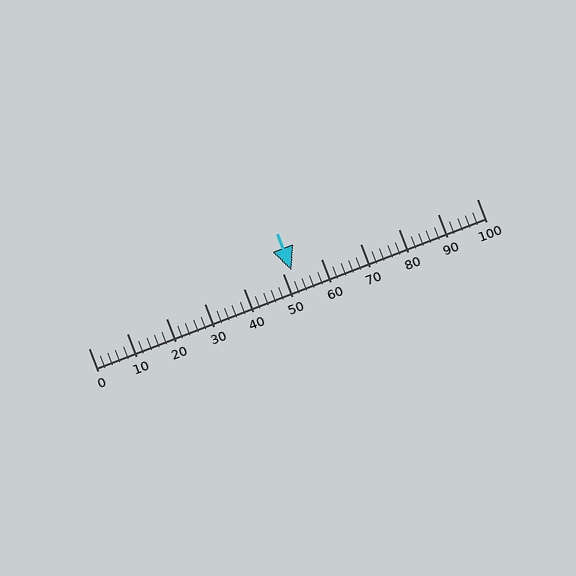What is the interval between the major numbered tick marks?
The major tick marks are spaced 10 units apart.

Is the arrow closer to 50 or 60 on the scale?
The arrow is closer to 50.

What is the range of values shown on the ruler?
The ruler shows values from 0 to 100.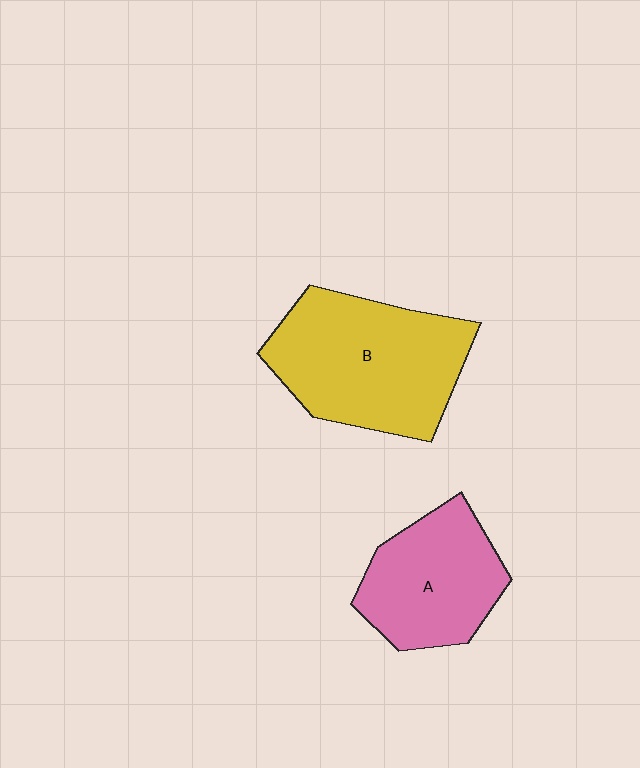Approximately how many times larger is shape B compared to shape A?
Approximately 1.4 times.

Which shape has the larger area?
Shape B (yellow).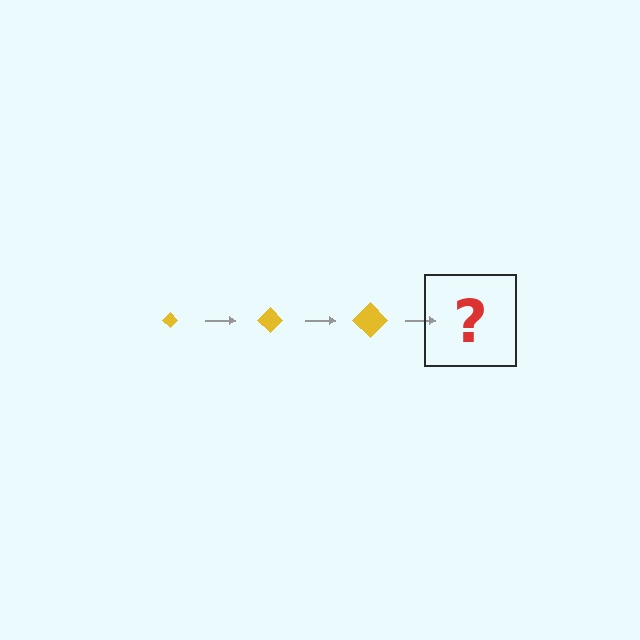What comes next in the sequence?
The next element should be a yellow diamond, larger than the previous one.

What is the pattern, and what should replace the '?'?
The pattern is that the diamond gets progressively larger each step. The '?' should be a yellow diamond, larger than the previous one.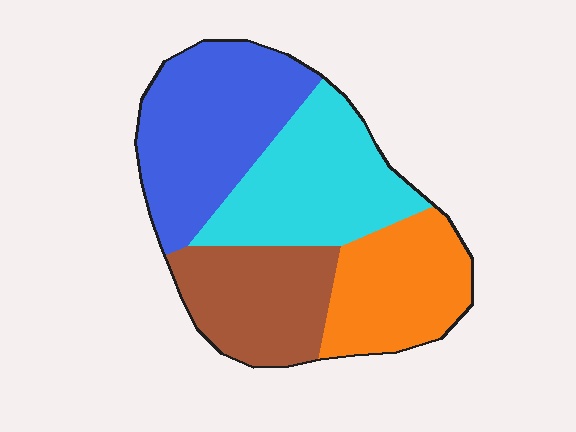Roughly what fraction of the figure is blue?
Blue takes up between a sixth and a third of the figure.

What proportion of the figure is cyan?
Cyan covers around 25% of the figure.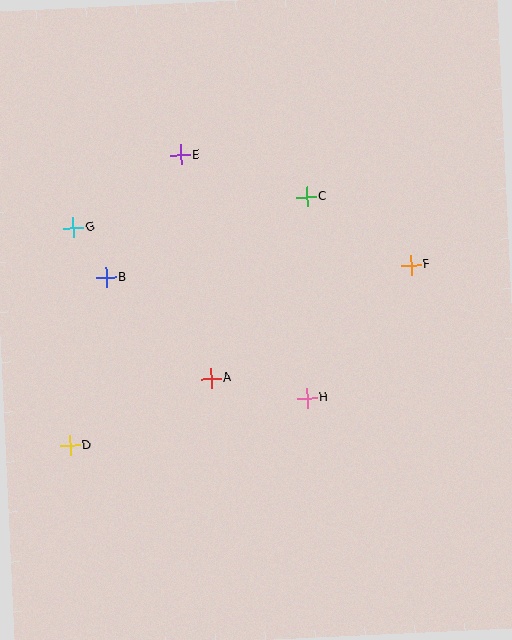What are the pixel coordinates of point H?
Point H is at (307, 398).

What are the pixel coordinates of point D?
Point D is at (70, 446).